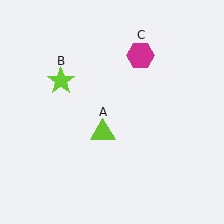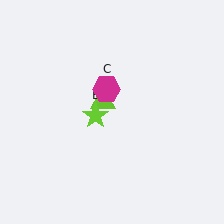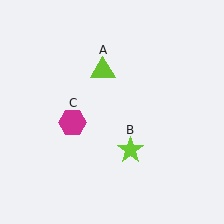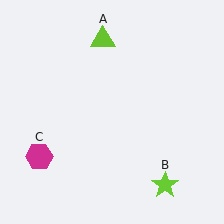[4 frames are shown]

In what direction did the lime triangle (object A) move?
The lime triangle (object A) moved up.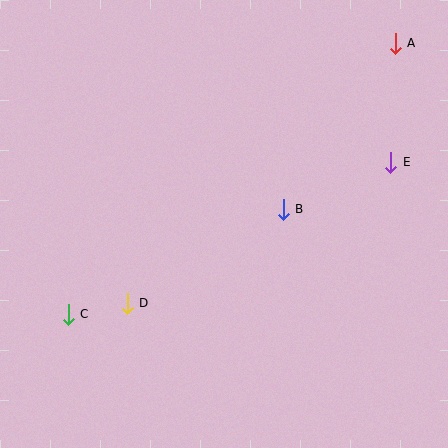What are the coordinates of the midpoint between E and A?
The midpoint between E and A is at (393, 103).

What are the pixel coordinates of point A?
Point A is at (395, 43).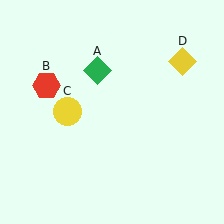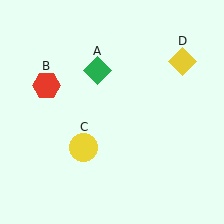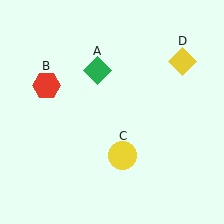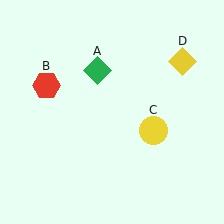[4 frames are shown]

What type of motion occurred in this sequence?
The yellow circle (object C) rotated counterclockwise around the center of the scene.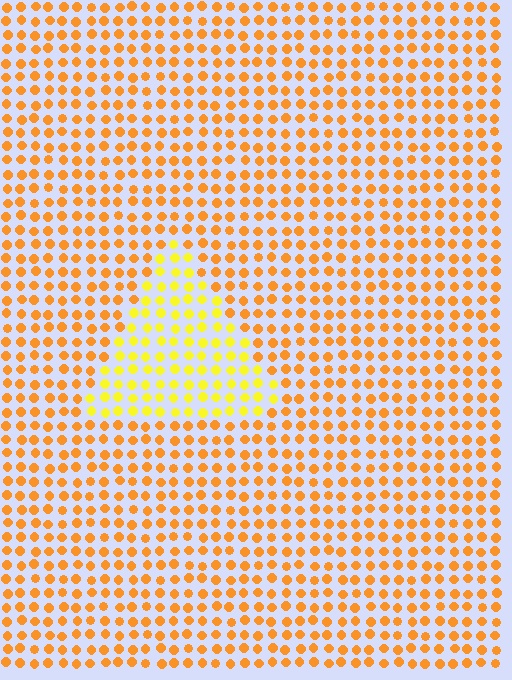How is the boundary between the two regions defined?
The boundary is defined purely by a slight shift in hue (about 29 degrees). Spacing, size, and orientation are identical on both sides.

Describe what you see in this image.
The image is filled with small orange elements in a uniform arrangement. A triangle-shaped region is visible where the elements are tinted to a slightly different hue, forming a subtle color boundary.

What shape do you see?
I see a triangle.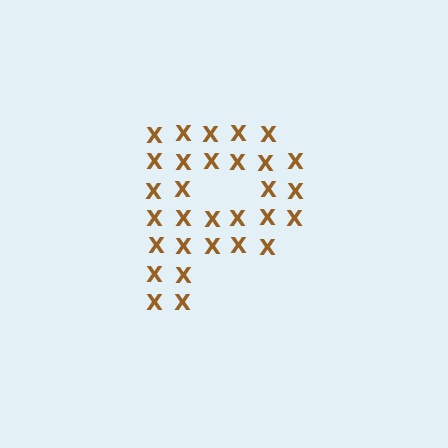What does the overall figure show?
The overall figure shows the letter P.